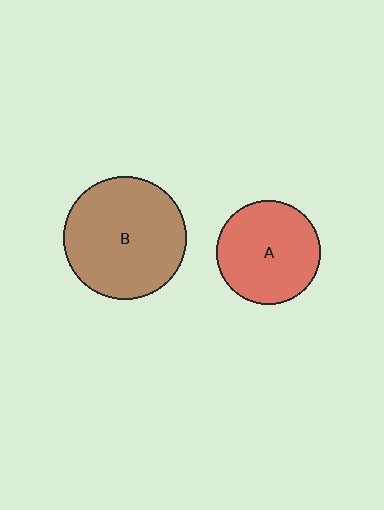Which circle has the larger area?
Circle B (brown).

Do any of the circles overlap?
No, none of the circles overlap.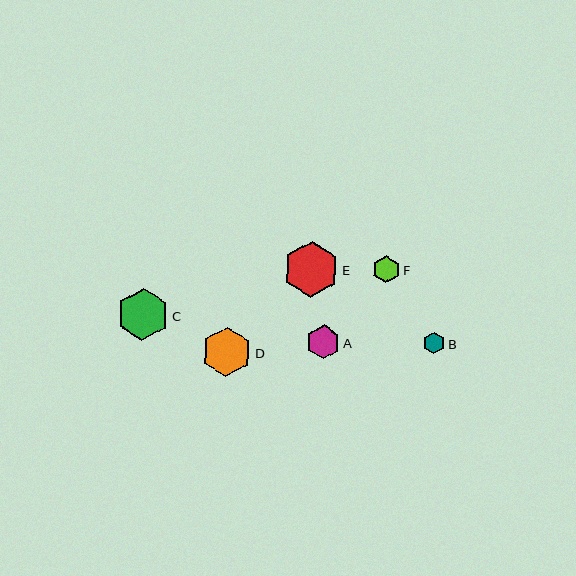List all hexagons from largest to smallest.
From largest to smallest: E, C, D, A, F, B.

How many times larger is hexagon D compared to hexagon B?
Hexagon D is approximately 2.3 times the size of hexagon B.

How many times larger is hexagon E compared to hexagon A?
Hexagon E is approximately 1.6 times the size of hexagon A.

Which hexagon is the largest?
Hexagon E is the largest with a size of approximately 55 pixels.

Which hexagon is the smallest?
Hexagon B is the smallest with a size of approximately 22 pixels.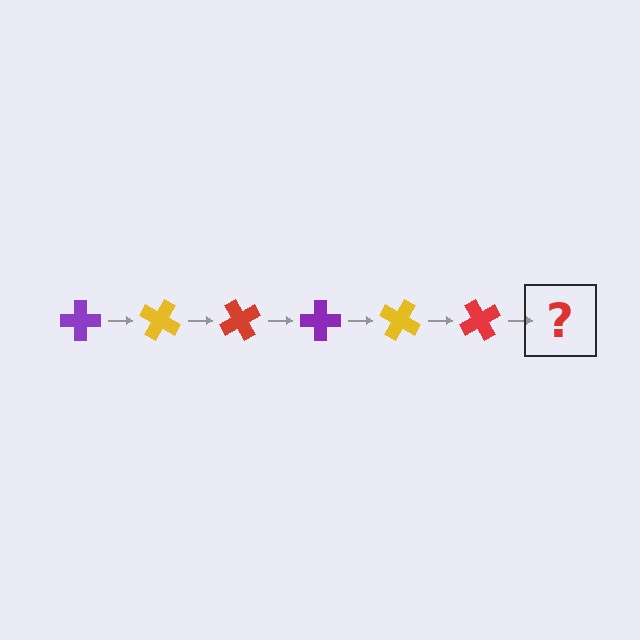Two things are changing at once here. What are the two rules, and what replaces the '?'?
The two rules are that it rotates 30 degrees each step and the color cycles through purple, yellow, and red. The '?' should be a purple cross, rotated 180 degrees from the start.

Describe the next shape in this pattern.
It should be a purple cross, rotated 180 degrees from the start.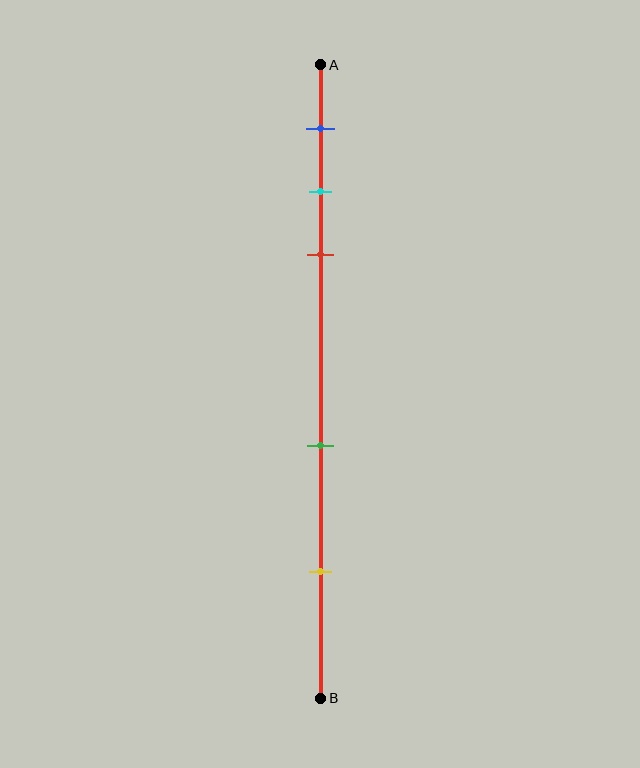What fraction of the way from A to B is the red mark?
The red mark is approximately 30% (0.3) of the way from A to B.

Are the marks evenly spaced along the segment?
No, the marks are not evenly spaced.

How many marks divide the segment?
There are 5 marks dividing the segment.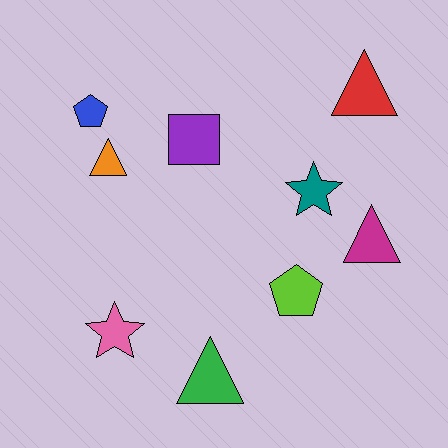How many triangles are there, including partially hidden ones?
There are 4 triangles.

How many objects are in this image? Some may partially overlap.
There are 9 objects.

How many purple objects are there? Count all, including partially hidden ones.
There is 1 purple object.